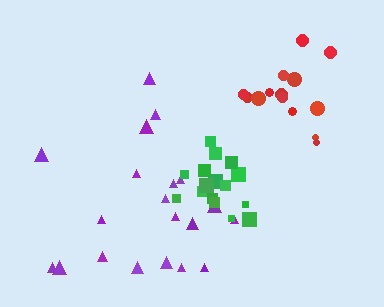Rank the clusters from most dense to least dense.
green, red, purple.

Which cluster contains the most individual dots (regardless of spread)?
Purple (20).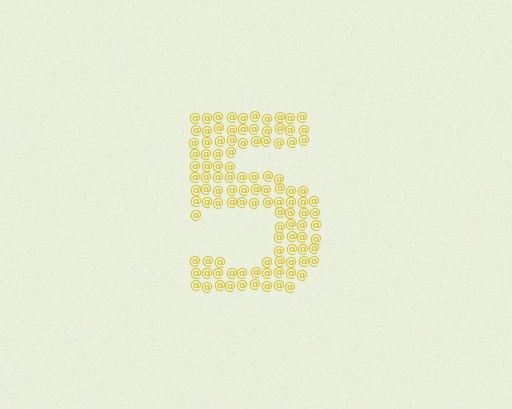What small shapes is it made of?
It is made of small at signs.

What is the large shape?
The large shape is the digit 5.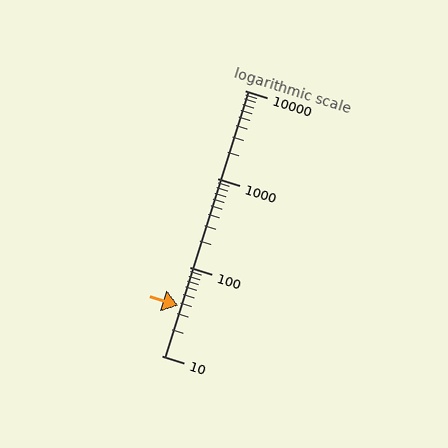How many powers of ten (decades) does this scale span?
The scale spans 3 decades, from 10 to 10000.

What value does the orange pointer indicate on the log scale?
The pointer indicates approximately 37.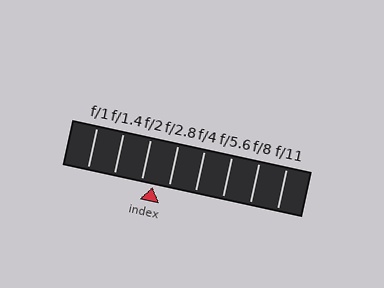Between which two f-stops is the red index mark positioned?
The index mark is between f/2 and f/2.8.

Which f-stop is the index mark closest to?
The index mark is closest to f/2.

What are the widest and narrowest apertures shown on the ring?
The widest aperture shown is f/1 and the narrowest is f/11.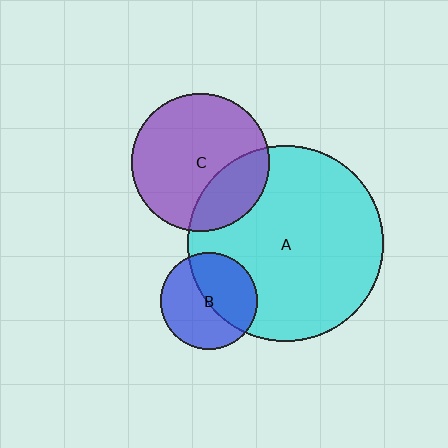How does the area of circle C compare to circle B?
Approximately 2.0 times.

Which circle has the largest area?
Circle A (cyan).